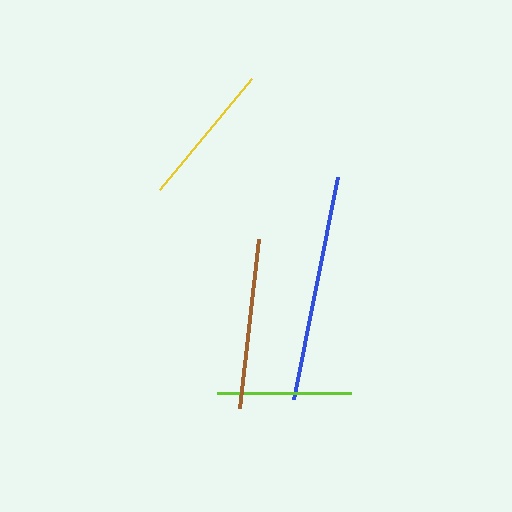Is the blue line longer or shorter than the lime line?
The blue line is longer than the lime line.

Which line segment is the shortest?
The lime line is the shortest at approximately 134 pixels.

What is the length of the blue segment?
The blue segment is approximately 227 pixels long.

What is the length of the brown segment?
The brown segment is approximately 171 pixels long.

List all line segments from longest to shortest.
From longest to shortest: blue, brown, yellow, lime.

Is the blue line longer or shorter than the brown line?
The blue line is longer than the brown line.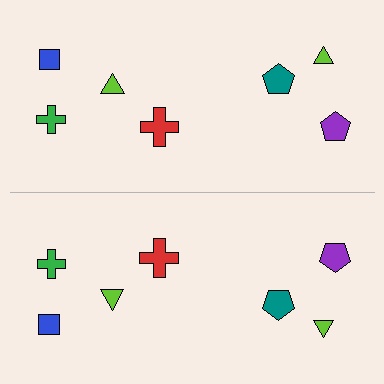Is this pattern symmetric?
Yes, this pattern has bilateral (reflection) symmetry.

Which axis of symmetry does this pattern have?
The pattern has a horizontal axis of symmetry running through the center of the image.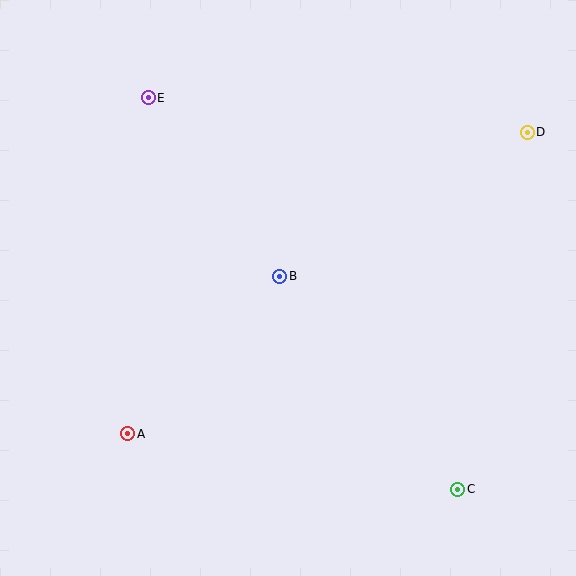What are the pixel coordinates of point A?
Point A is at (128, 434).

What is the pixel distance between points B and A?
The distance between B and A is 219 pixels.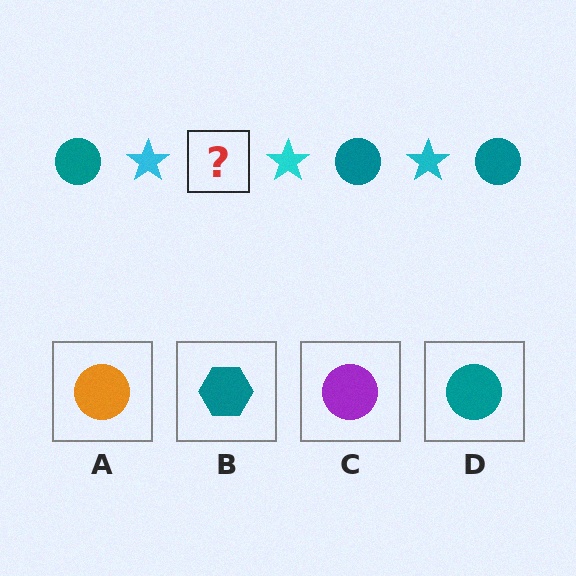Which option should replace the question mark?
Option D.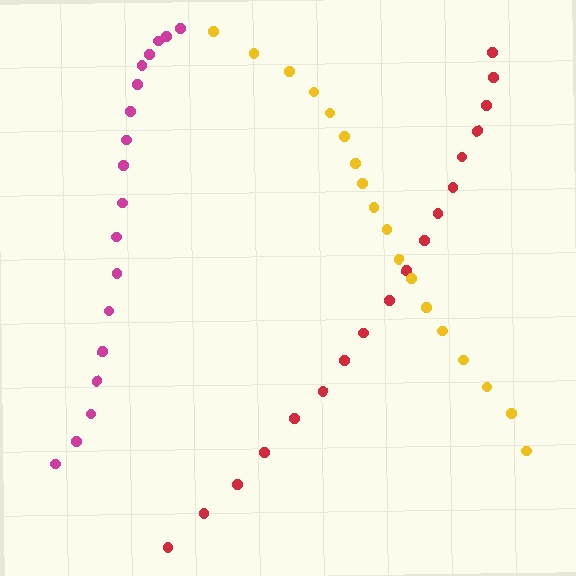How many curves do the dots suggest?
There are 3 distinct paths.